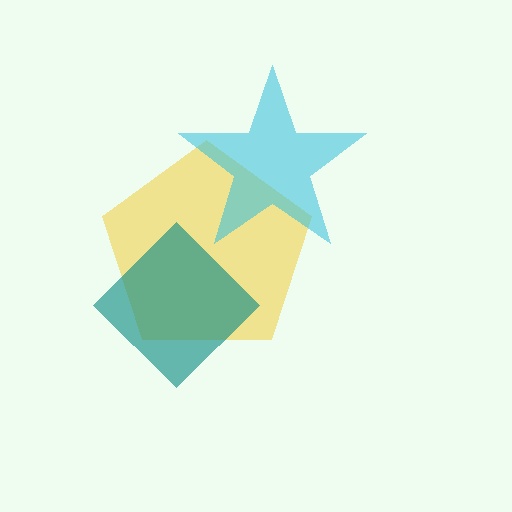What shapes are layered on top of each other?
The layered shapes are: a yellow pentagon, a cyan star, a teal diamond.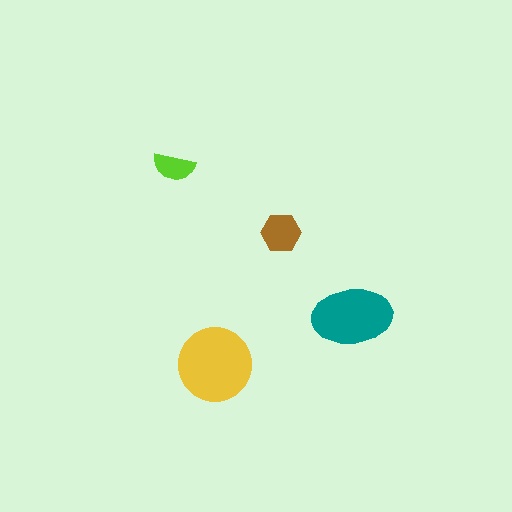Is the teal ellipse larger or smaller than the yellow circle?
Smaller.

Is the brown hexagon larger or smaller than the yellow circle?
Smaller.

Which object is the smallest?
The lime semicircle.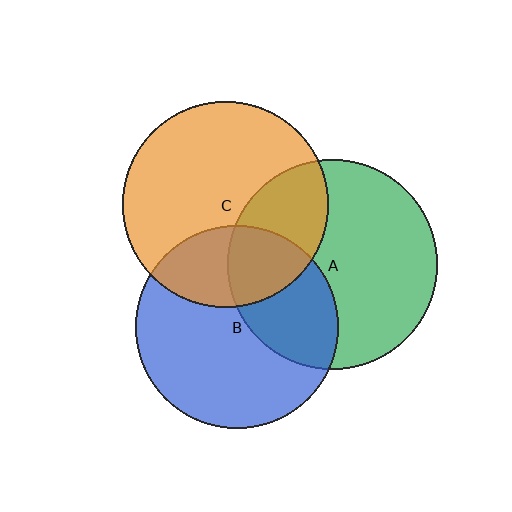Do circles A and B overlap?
Yes.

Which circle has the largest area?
Circle A (green).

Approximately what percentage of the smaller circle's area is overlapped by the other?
Approximately 35%.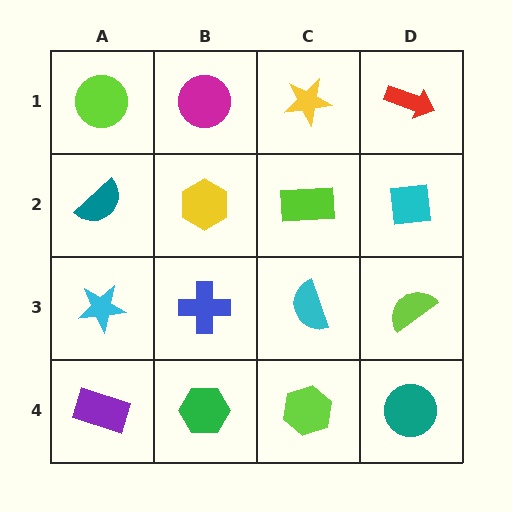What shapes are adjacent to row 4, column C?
A cyan semicircle (row 3, column C), a green hexagon (row 4, column B), a teal circle (row 4, column D).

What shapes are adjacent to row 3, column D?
A cyan square (row 2, column D), a teal circle (row 4, column D), a cyan semicircle (row 3, column C).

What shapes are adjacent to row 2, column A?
A lime circle (row 1, column A), a cyan star (row 3, column A), a yellow hexagon (row 2, column B).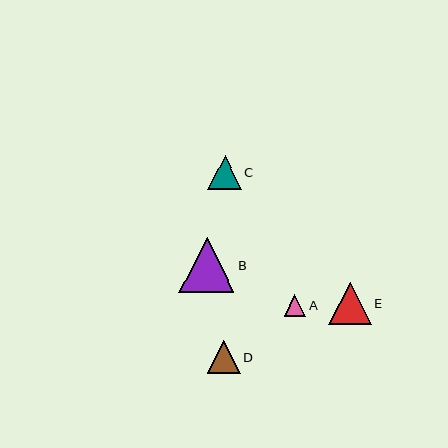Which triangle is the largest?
Triangle B is the largest with a size of approximately 55 pixels.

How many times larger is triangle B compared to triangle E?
Triangle B is approximately 1.3 times the size of triangle E.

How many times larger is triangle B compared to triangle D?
Triangle B is approximately 1.7 times the size of triangle D.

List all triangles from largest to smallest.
From largest to smallest: B, E, C, D, A.